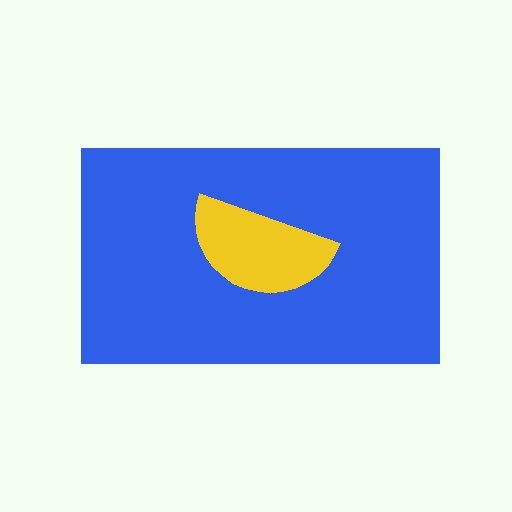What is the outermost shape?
The blue rectangle.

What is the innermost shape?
The yellow semicircle.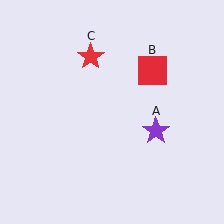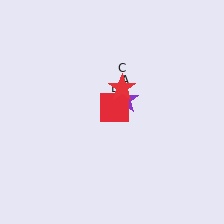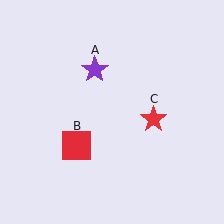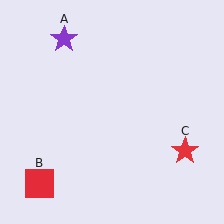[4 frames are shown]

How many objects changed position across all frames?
3 objects changed position: purple star (object A), red square (object B), red star (object C).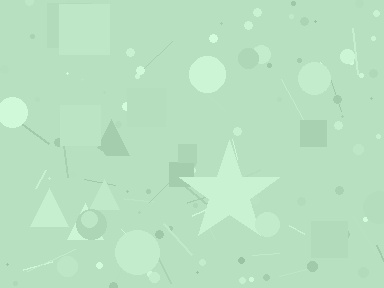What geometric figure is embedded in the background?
A star is embedded in the background.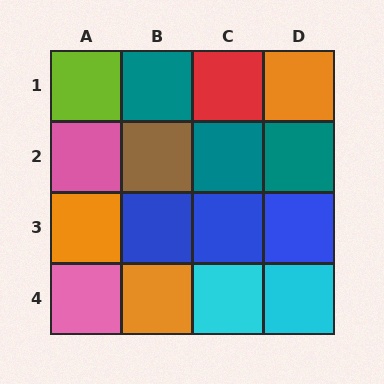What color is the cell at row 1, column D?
Orange.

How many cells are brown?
1 cell is brown.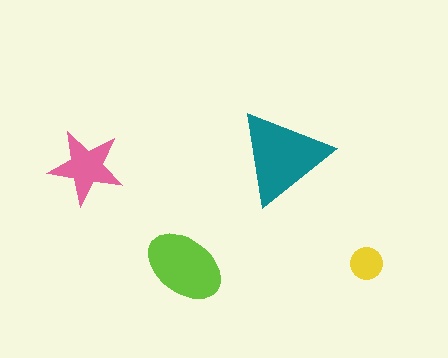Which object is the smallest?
The yellow circle.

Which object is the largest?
The teal triangle.